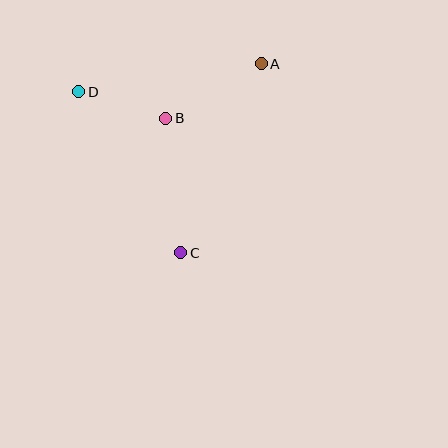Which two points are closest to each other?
Points B and D are closest to each other.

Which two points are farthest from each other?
Points A and C are farthest from each other.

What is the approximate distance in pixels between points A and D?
The distance between A and D is approximately 185 pixels.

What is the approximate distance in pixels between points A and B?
The distance between A and B is approximately 110 pixels.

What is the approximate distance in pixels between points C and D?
The distance between C and D is approximately 191 pixels.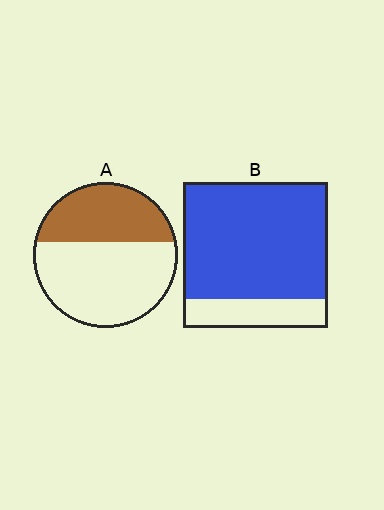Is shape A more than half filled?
No.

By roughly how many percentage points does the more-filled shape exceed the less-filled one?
By roughly 40 percentage points (B over A).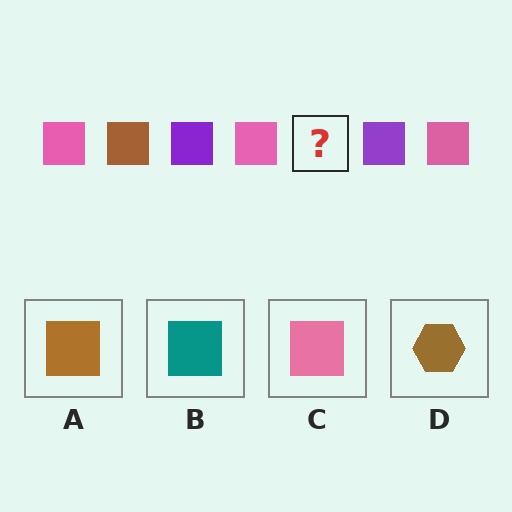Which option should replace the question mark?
Option A.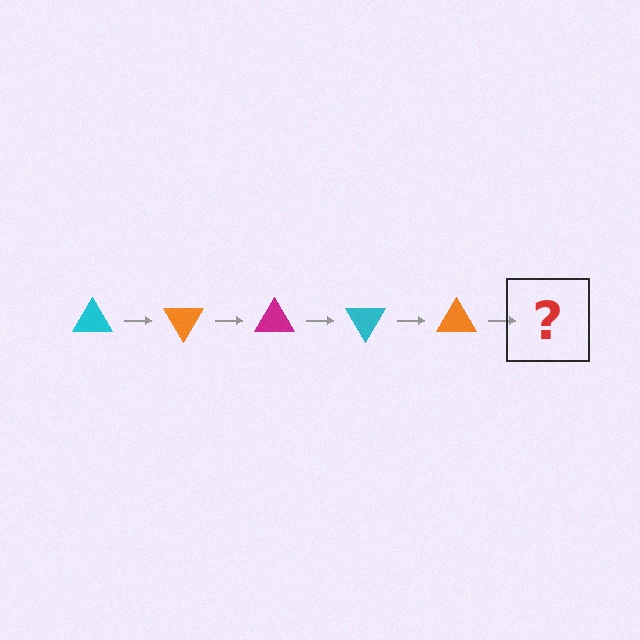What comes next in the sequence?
The next element should be a magenta triangle, rotated 300 degrees from the start.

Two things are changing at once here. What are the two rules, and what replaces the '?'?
The two rules are that it rotates 60 degrees each step and the color cycles through cyan, orange, and magenta. The '?' should be a magenta triangle, rotated 300 degrees from the start.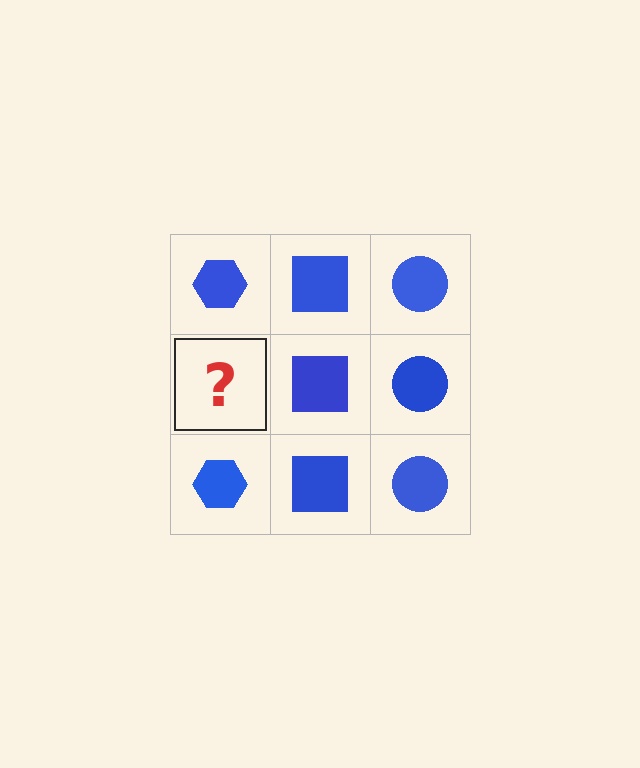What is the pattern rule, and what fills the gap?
The rule is that each column has a consistent shape. The gap should be filled with a blue hexagon.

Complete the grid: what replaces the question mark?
The question mark should be replaced with a blue hexagon.